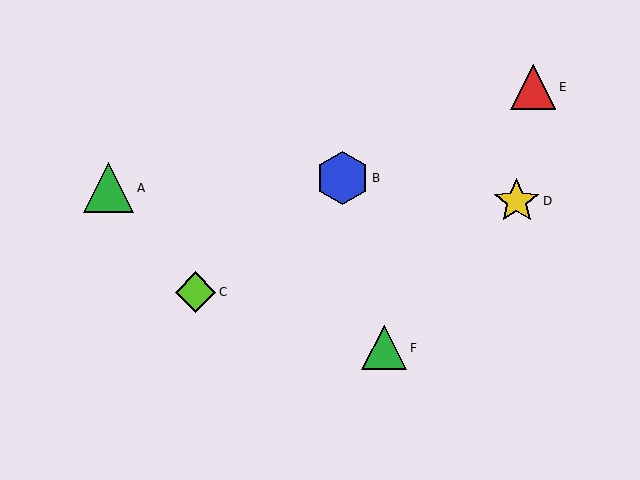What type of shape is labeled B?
Shape B is a blue hexagon.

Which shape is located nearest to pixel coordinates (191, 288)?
The lime diamond (labeled C) at (195, 292) is nearest to that location.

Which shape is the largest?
The blue hexagon (labeled B) is the largest.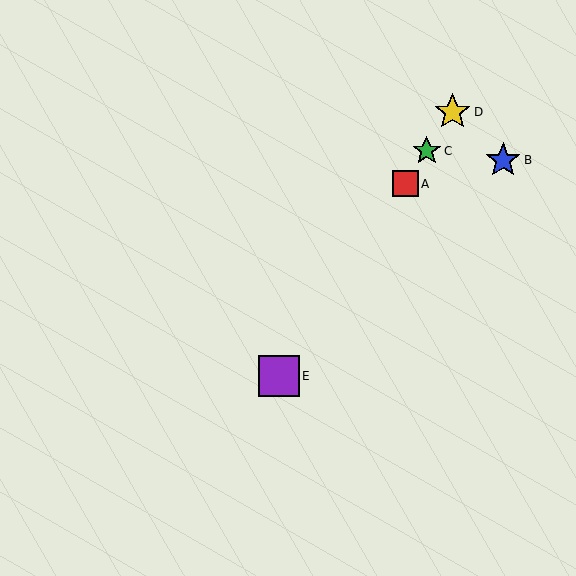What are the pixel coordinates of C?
Object C is at (427, 151).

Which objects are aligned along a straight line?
Objects A, C, D, E are aligned along a straight line.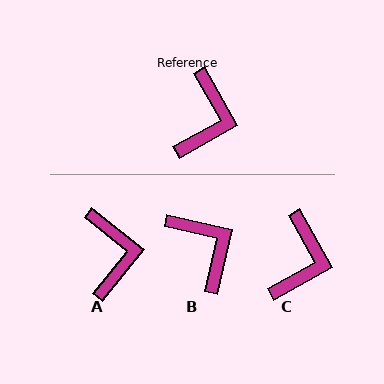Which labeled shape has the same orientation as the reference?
C.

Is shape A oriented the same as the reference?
No, it is off by about 22 degrees.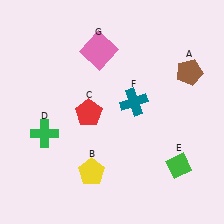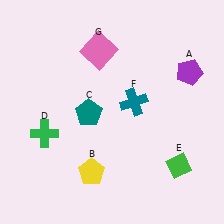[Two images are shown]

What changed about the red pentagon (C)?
In Image 1, C is red. In Image 2, it changed to teal.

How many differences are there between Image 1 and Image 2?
There are 2 differences between the two images.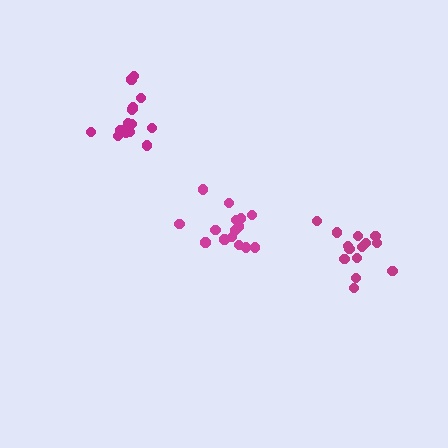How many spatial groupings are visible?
There are 3 spatial groupings.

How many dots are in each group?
Group 1: 15 dots, Group 2: 17 dots, Group 3: 14 dots (46 total).